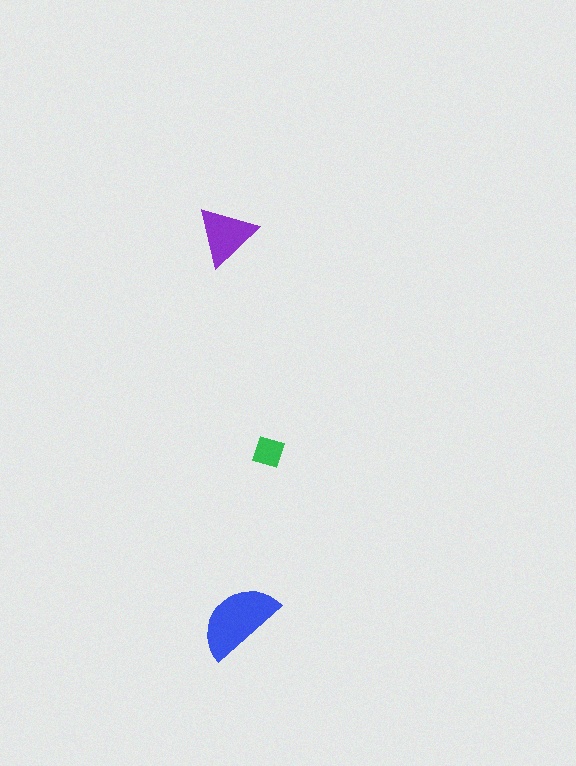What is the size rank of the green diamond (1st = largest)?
3rd.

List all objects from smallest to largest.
The green diamond, the purple triangle, the blue semicircle.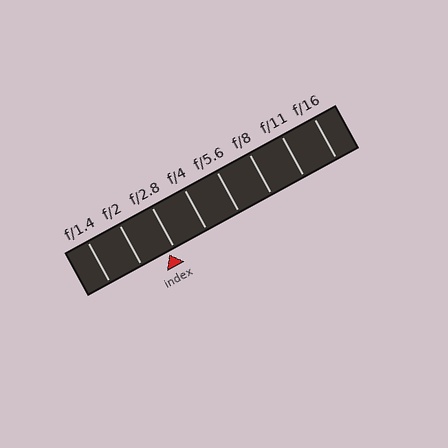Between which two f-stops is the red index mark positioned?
The index mark is between f/2 and f/2.8.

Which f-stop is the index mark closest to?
The index mark is closest to f/2.8.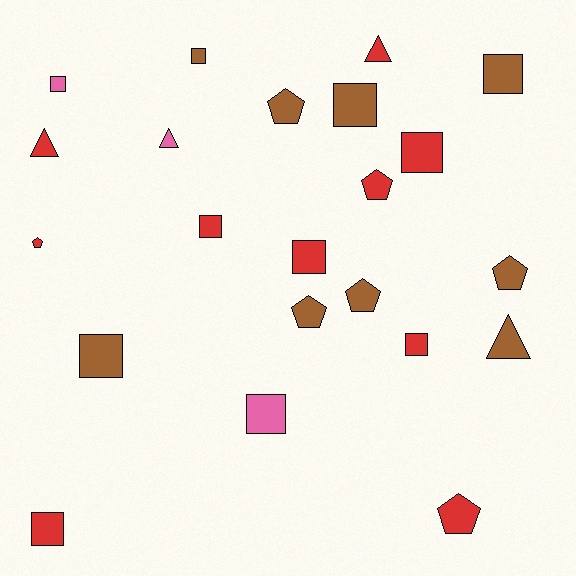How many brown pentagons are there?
There are 4 brown pentagons.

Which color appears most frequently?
Red, with 10 objects.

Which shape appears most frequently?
Square, with 11 objects.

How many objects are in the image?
There are 22 objects.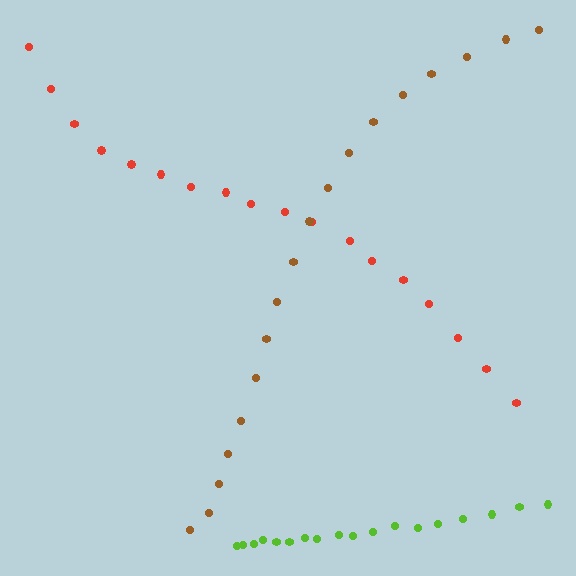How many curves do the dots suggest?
There are 3 distinct paths.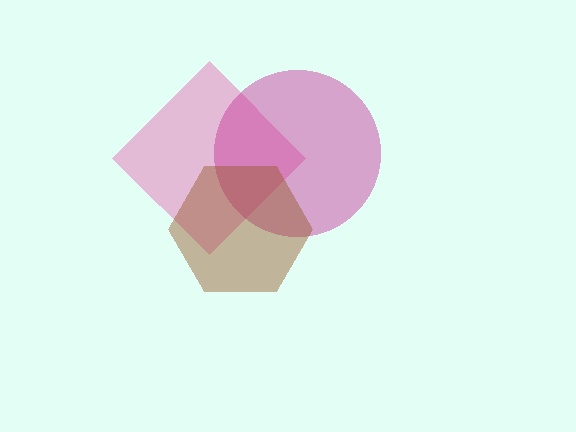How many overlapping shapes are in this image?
There are 3 overlapping shapes in the image.